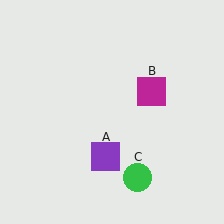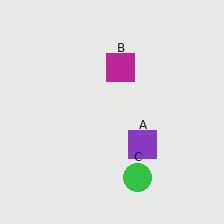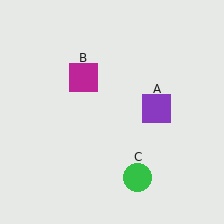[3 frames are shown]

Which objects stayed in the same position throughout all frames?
Green circle (object C) remained stationary.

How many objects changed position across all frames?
2 objects changed position: purple square (object A), magenta square (object B).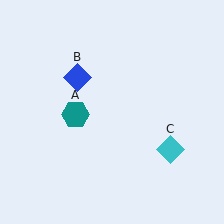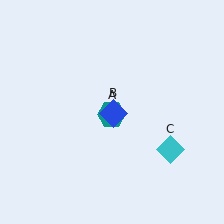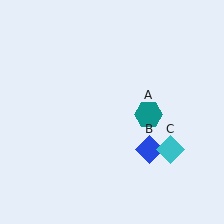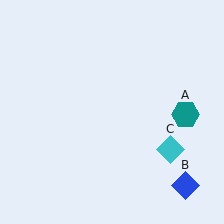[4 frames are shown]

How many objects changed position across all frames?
2 objects changed position: teal hexagon (object A), blue diamond (object B).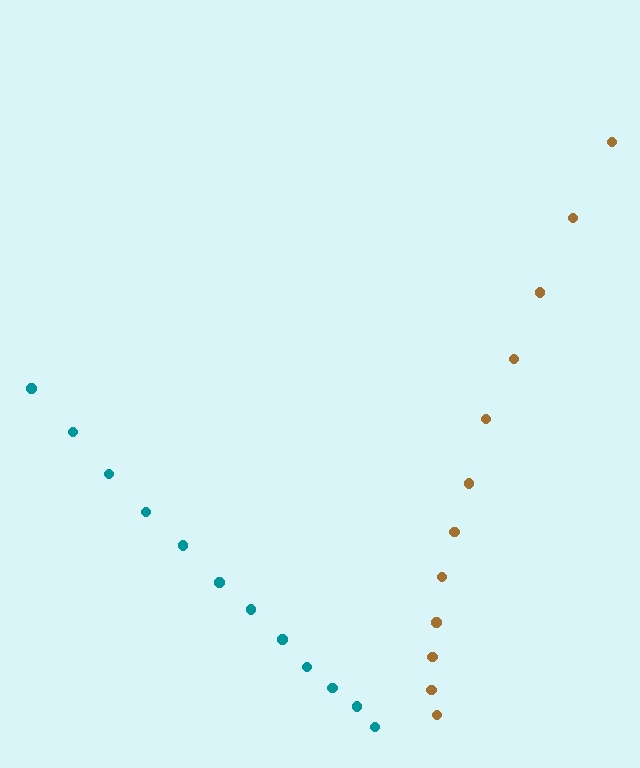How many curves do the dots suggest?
There are 2 distinct paths.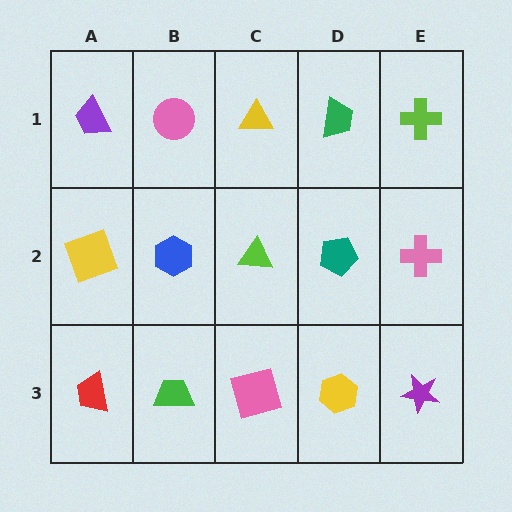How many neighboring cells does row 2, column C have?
4.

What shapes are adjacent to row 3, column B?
A blue hexagon (row 2, column B), a red trapezoid (row 3, column A), a pink square (row 3, column C).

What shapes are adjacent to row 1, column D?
A teal pentagon (row 2, column D), a yellow triangle (row 1, column C), a lime cross (row 1, column E).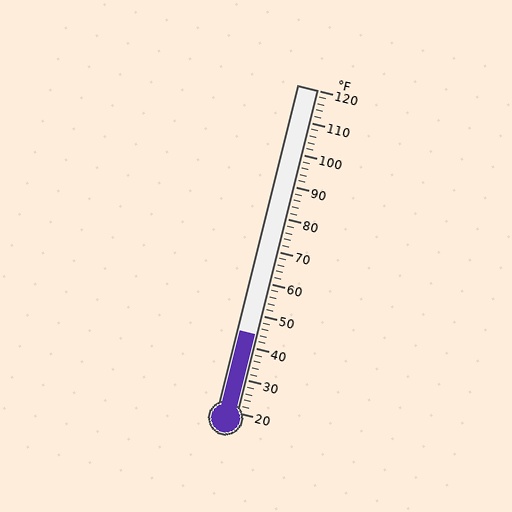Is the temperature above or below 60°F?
The temperature is below 60°F.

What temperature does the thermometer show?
The thermometer shows approximately 44°F.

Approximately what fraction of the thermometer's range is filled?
The thermometer is filled to approximately 25% of its range.